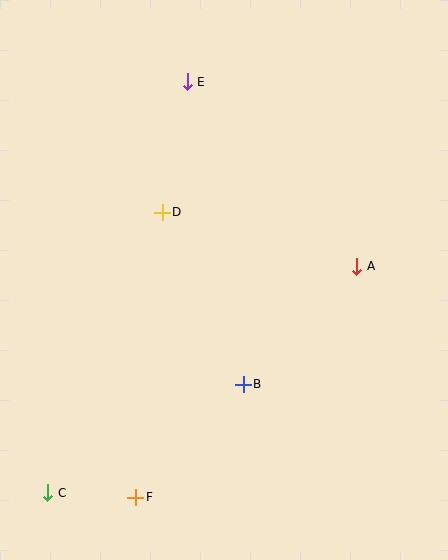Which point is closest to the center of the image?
Point D at (162, 212) is closest to the center.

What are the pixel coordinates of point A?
Point A is at (357, 266).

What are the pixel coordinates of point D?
Point D is at (162, 212).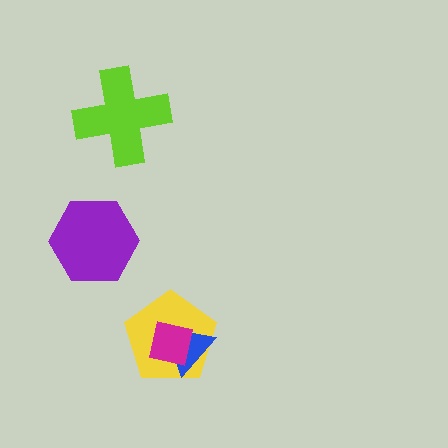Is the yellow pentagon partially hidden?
Yes, it is partially covered by another shape.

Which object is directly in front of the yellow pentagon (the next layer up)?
The blue triangle is directly in front of the yellow pentagon.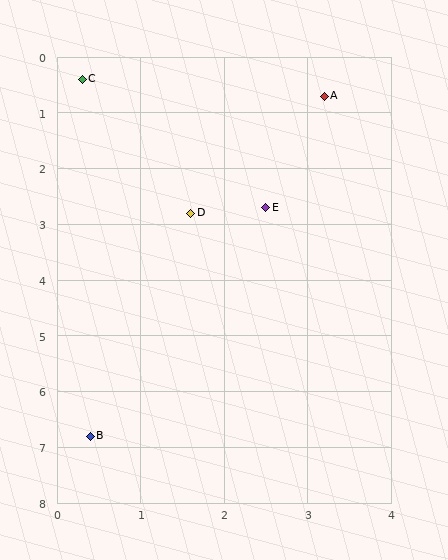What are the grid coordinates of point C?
Point C is at approximately (0.3, 0.4).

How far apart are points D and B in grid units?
Points D and B are about 4.2 grid units apart.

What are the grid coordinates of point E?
Point E is at approximately (2.5, 2.7).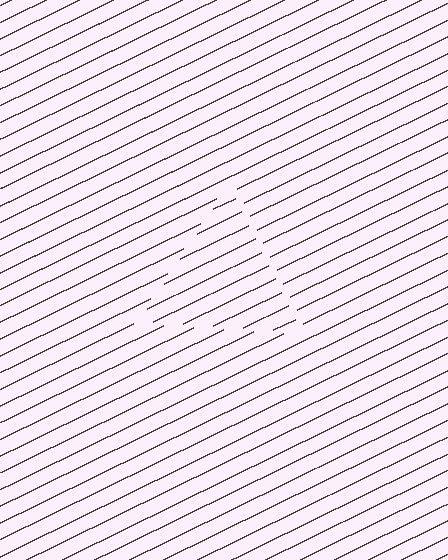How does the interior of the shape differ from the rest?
The interior of the shape contains the same grating, shifted by half a period — the contour is defined by the phase discontinuity where line-ends from the inner and outer gratings abut.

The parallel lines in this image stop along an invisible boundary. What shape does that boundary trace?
An illusory triangle. The interior of the shape contains the same grating, shifted by half a period — the contour is defined by the phase discontinuity where line-ends from the inner and outer gratings abut.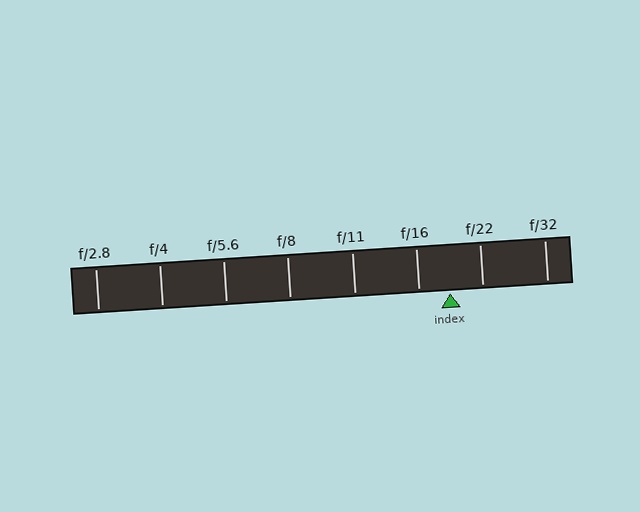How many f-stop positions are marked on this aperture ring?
There are 8 f-stop positions marked.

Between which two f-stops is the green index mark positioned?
The index mark is between f/16 and f/22.